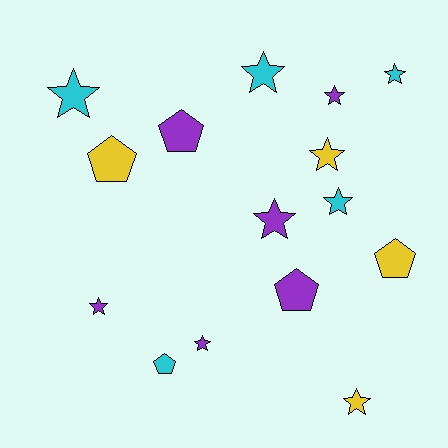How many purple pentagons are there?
There are 2 purple pentagons.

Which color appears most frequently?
Purple, with 6 objects.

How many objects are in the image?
There are 15 objects.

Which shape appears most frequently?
Star, with 10 objects.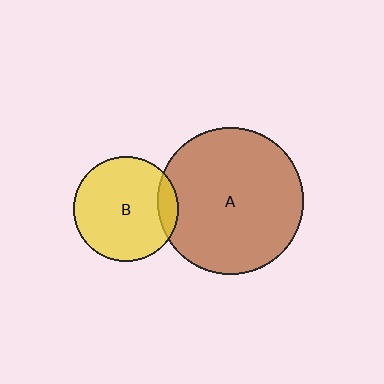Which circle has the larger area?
Circle A (brown).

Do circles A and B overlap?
Yes.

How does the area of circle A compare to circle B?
Approximately 2.0 times.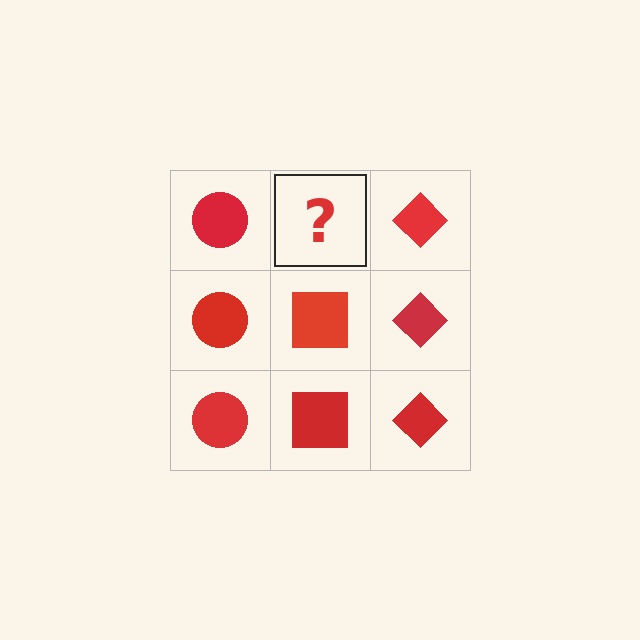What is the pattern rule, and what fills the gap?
The rule is that each column has a consistent shape. The gap should be filled with a red square.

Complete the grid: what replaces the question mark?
The question mark should be replaced with a red square.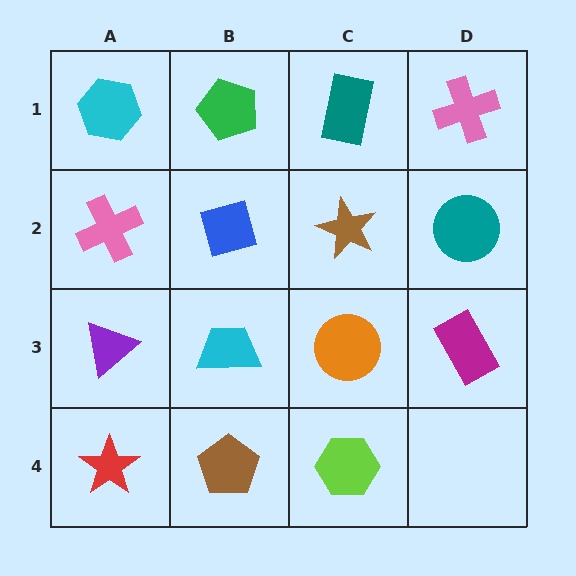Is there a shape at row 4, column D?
No, that cell is empty.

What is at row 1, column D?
A pink cross.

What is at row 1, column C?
A teal rectangle.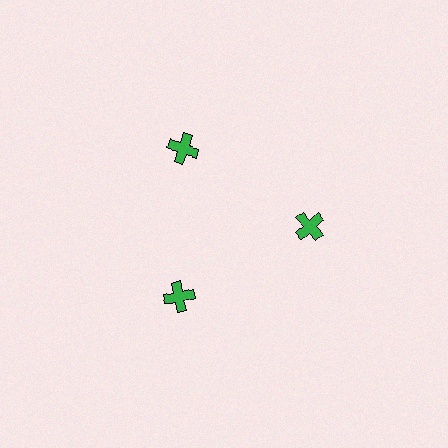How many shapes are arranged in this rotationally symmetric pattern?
There are 3 shapes, arranged in 3 groups of 1.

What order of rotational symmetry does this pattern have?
This pattern has 3-fold rotational symmetry.